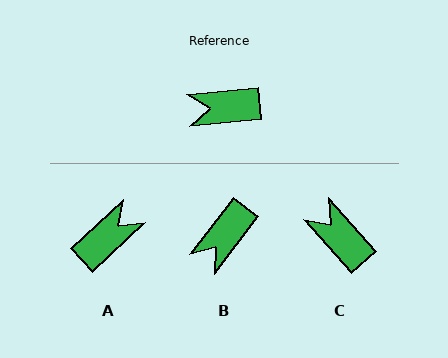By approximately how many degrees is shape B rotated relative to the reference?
Approximately 47 degrees counter-clockwise.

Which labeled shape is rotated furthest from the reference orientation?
A, about 142 degrees away.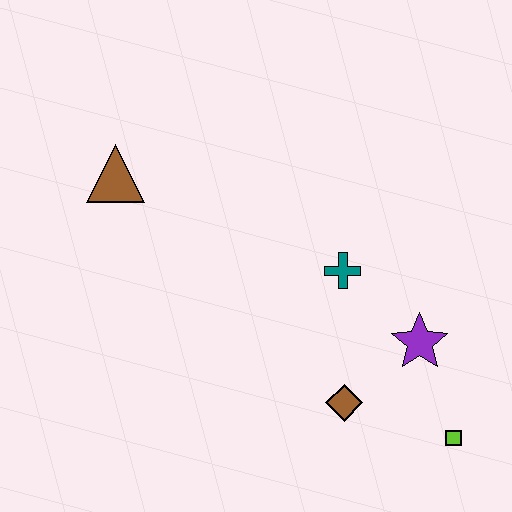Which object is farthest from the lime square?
The brown triangle is farthest from the lime square.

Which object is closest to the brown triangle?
The teal cross is closest to the brown triangle.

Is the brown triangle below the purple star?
No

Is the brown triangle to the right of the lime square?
No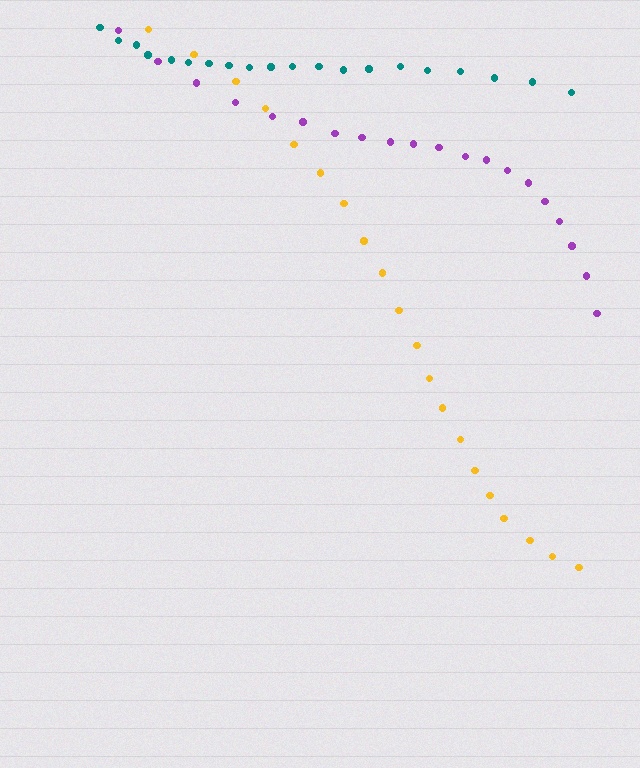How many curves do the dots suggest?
There are 3 distinct paths.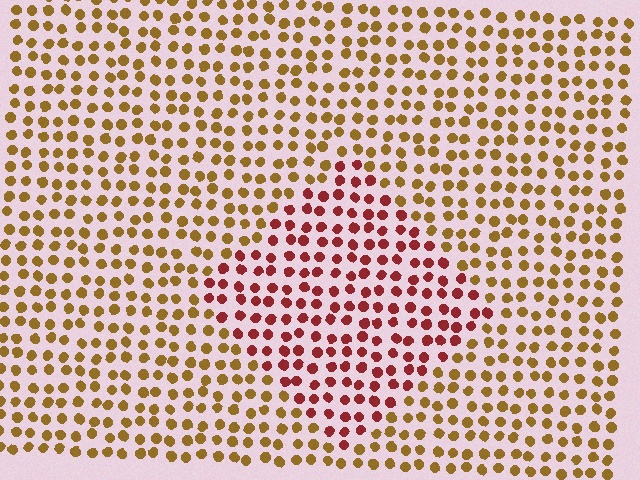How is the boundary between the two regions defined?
The boundary is defined purely by a slight shift in hue (about 45 degrees). Spacing, size, and orientation are identical on both sides.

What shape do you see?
I see a diamond.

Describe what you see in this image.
The image is filled with small brown elements in a uniform arrangement. A diamond-shaped region is visible where the elements are tinted to a slightly different hue, forming a subtle color boundary.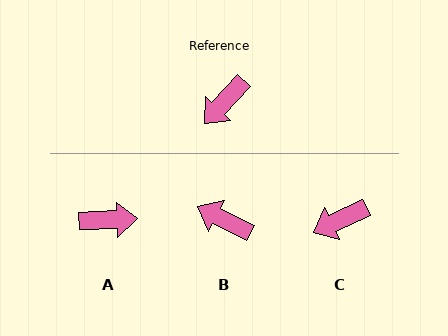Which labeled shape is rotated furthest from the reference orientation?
A, about 135 degrees away.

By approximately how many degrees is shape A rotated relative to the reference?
Approximately 135 degrees counter-clockwise.